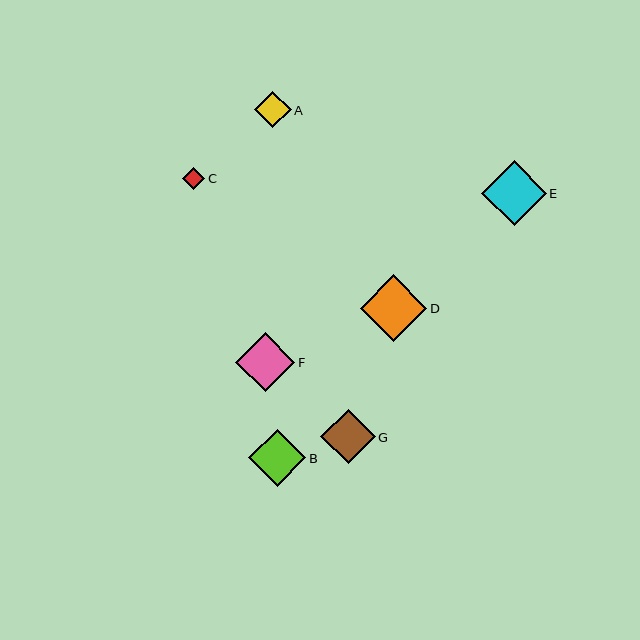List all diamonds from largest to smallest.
From largest to smallest: D, E, F, B, G, A, C.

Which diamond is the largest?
Diamond D is the largest with a size of approximately 67 pixels.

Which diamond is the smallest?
Diamond C is the smallest with a size of approximately 22 pixels.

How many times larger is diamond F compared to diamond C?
Diamond F is approximately 2.7 times the size of diamond C.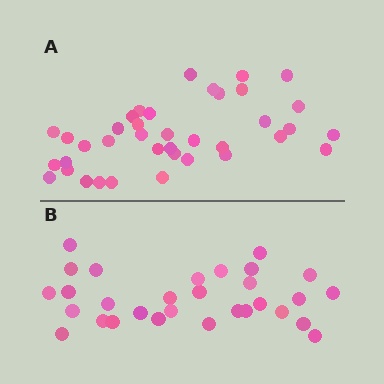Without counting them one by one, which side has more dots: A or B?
Region A (the top region) has more dots.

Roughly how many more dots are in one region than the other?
Region A has roughly 8 or so more dots than region B.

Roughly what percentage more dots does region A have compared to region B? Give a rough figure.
About 25% more.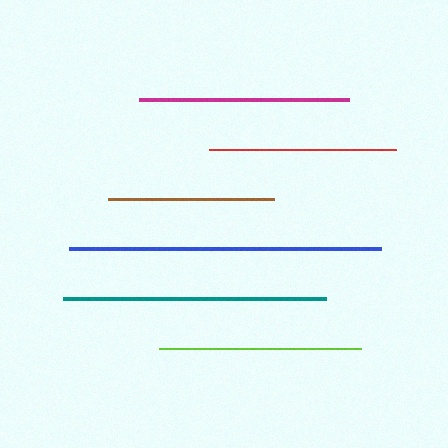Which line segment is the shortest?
The brown line is the shortest at approximately 166 pixels.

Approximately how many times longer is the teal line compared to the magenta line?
The teal line is approximately 1.3 times the length of the magenta line.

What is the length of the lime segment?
The lime segment is approximately 202 pixels long.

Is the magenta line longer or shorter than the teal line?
The teal line is longer than the magenta line.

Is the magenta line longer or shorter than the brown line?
The magenta line is longer than the brown line.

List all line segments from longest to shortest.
From longest to shortest: blue, teal, magenta, lime, red, brown.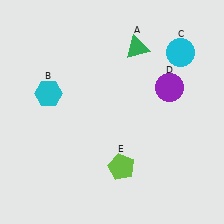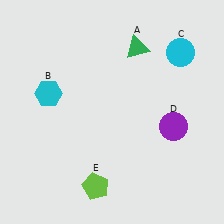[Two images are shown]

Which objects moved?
The objects that moved are: the purple circle (D), the lime pentagon (E).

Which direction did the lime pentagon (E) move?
The lime pentagon (E) moved left.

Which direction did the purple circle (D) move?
The purple circle (D) moved down.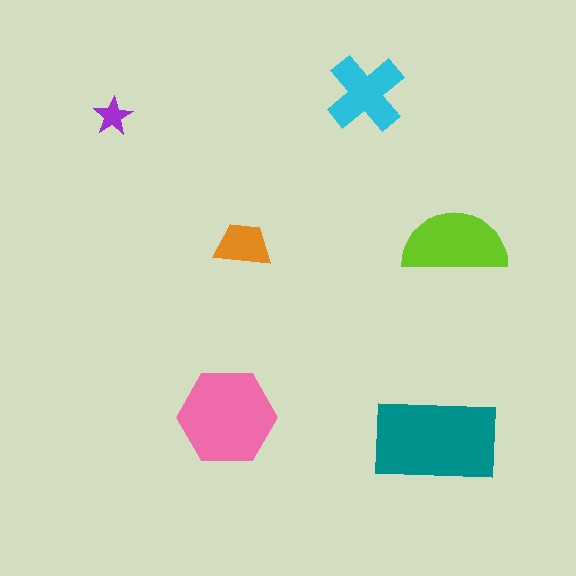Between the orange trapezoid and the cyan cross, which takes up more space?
The cyan cross.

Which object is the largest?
The teal rectangle.